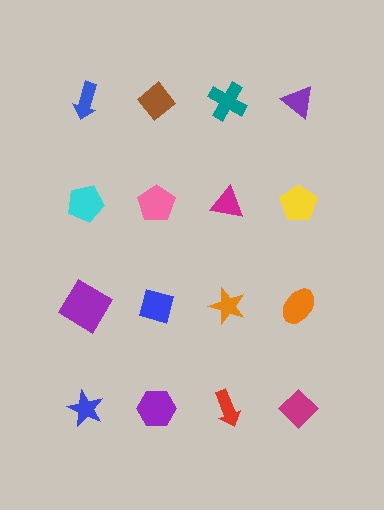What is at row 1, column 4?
A purple triangle.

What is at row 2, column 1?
A cyan pentagon.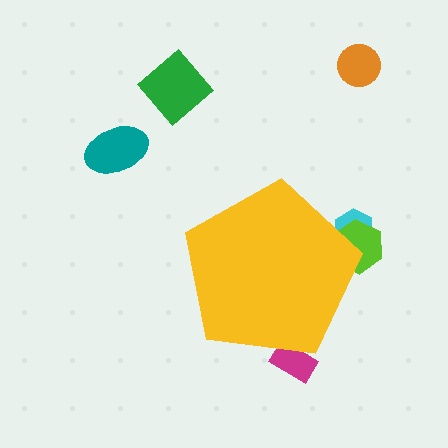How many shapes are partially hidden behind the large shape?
3 shapes are partially hidden.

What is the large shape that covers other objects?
A yellow pentagon.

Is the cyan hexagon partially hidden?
Yes, the cyan hexagon is partially hidden behind the yellow pentagon.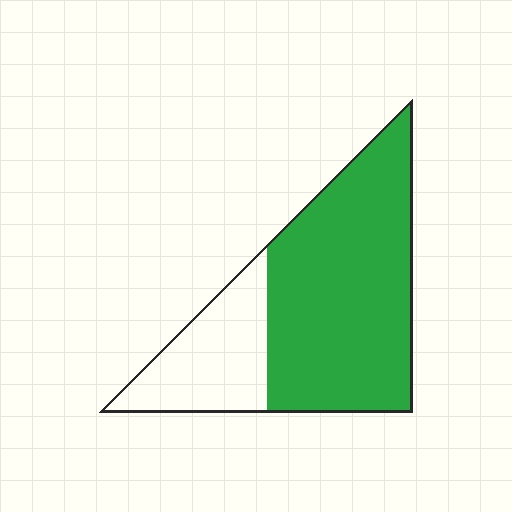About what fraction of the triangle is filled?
About three quarters (3/4).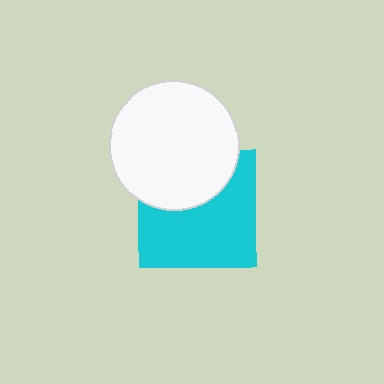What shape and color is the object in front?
The object in front is a white circle.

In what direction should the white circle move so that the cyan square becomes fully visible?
The white circle should move up. That is the shortest direction to clear the overlap and leave the cyan square fully visible.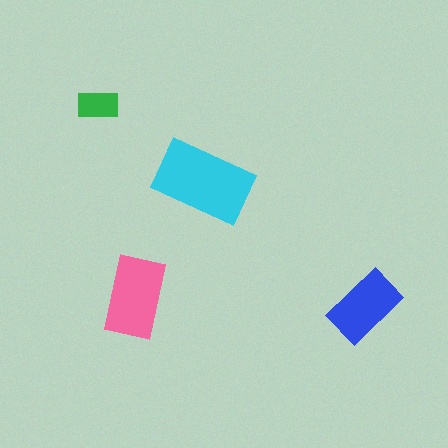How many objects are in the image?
There are 4 objects in the image.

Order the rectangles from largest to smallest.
the cyan one, the pink one, the blue one, the green one.